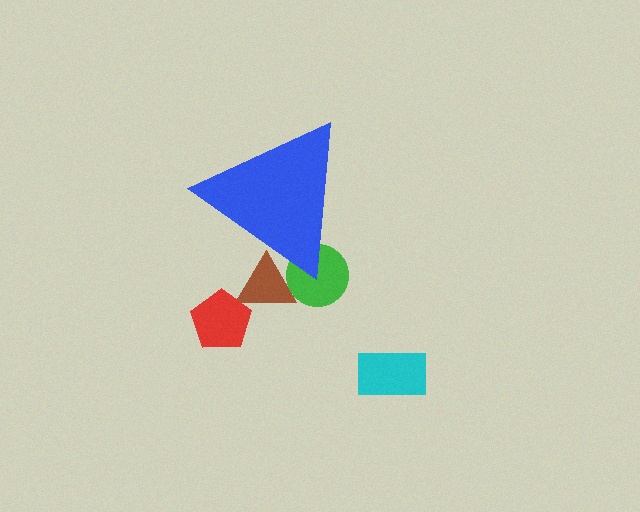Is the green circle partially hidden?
Yes, the green circle is partially hidden behind the blue triangle.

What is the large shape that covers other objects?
A blue triangle.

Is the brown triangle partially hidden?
Yes, the brown triangle is partially hidden behind the blue triangle.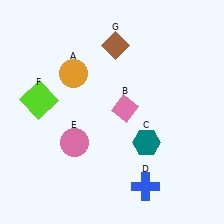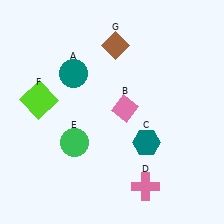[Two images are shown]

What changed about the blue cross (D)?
In Image 1, D is blue. In Image 2, it changed to pink.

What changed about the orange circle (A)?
In Image 1, A is orange. In Image 2, it changed to teal.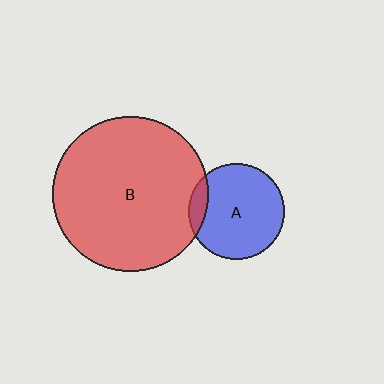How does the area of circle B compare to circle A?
Approximately 2.6 times.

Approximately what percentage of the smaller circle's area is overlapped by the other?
Approximately 10%.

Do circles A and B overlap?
Yes.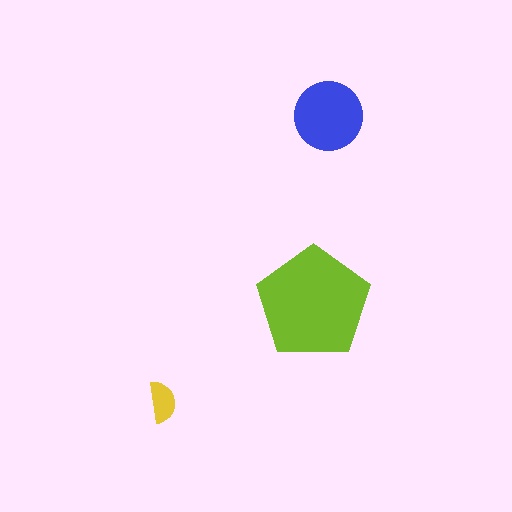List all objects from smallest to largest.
The yellow semicircle, the blue circle, the lime pentagon.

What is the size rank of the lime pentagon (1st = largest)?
1st.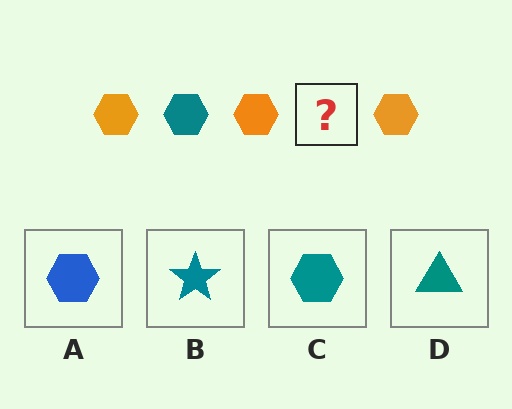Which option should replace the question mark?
Option C.